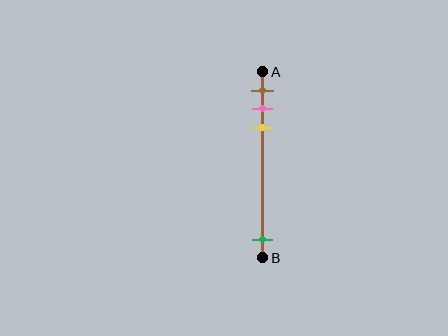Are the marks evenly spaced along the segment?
No, the marks are not evenly spaced.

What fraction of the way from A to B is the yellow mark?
The yellow mark is approximately 30% (0.3) of the way from A to B.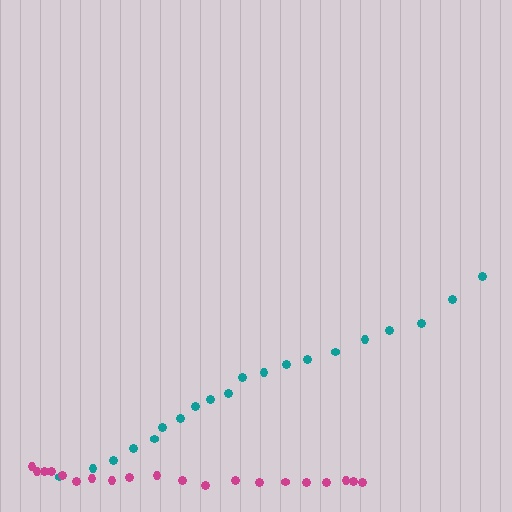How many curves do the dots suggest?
There are 2 distinct paths.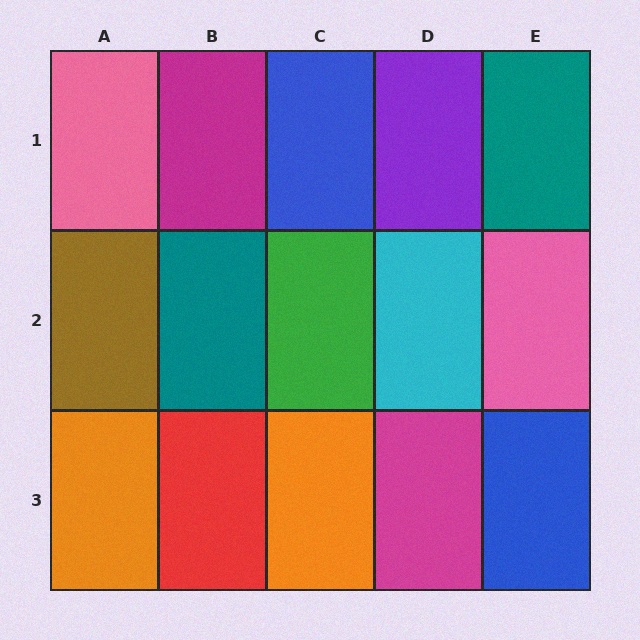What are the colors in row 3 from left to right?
Orange, red, orange, magenta, blue.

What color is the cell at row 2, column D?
Cyan.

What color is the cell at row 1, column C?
Blue.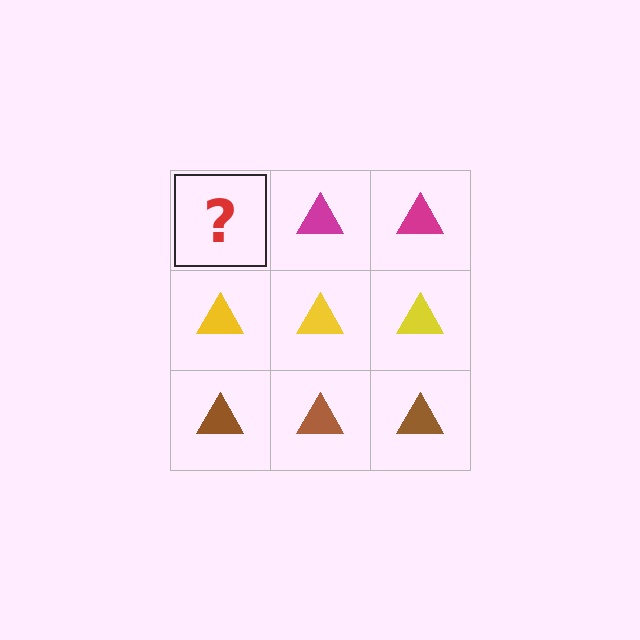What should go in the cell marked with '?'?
The missing cell should contain a magenta triangle.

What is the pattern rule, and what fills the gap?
The rule is that each row has a consistent color. The gap should be filled with a magenta triangle.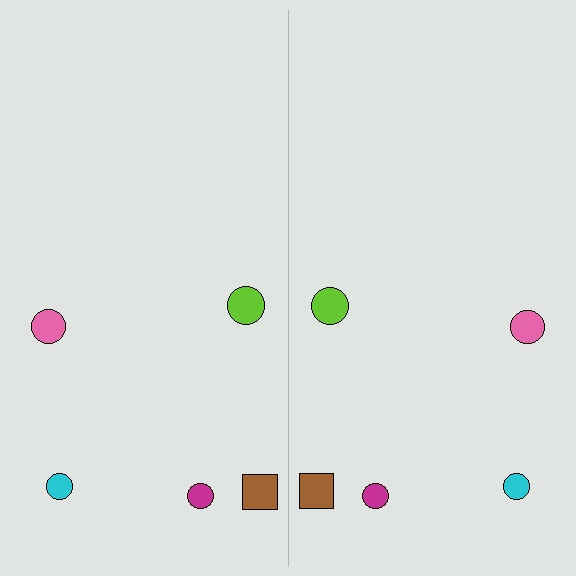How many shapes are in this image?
There are 10 shapes in this image.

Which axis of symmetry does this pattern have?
The pattern has a vertical axis of symmetry running through the center of the image.